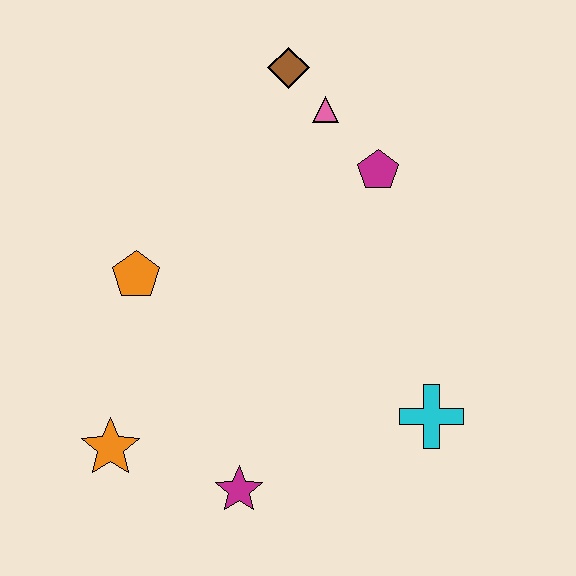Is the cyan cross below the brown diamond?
Yes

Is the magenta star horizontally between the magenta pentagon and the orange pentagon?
Yes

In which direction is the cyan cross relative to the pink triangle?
The cyan cross is below the pink triangle.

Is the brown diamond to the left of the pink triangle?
Yes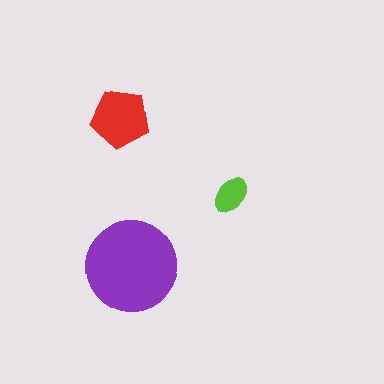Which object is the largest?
The purple circle.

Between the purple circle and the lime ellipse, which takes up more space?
The purple circle.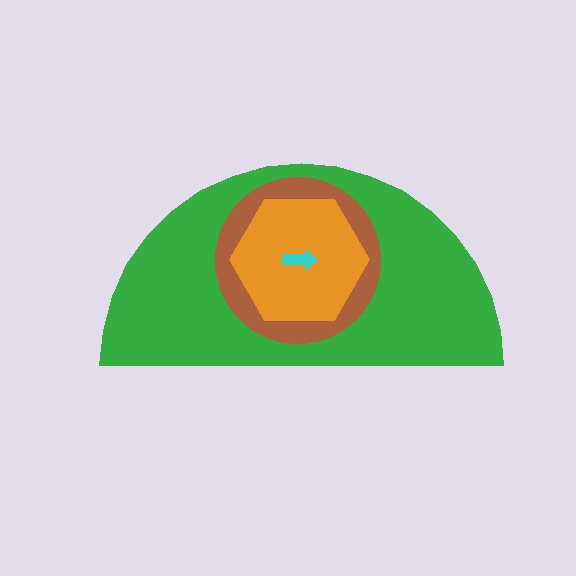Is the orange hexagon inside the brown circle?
Yes.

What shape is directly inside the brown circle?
The orange hexagon.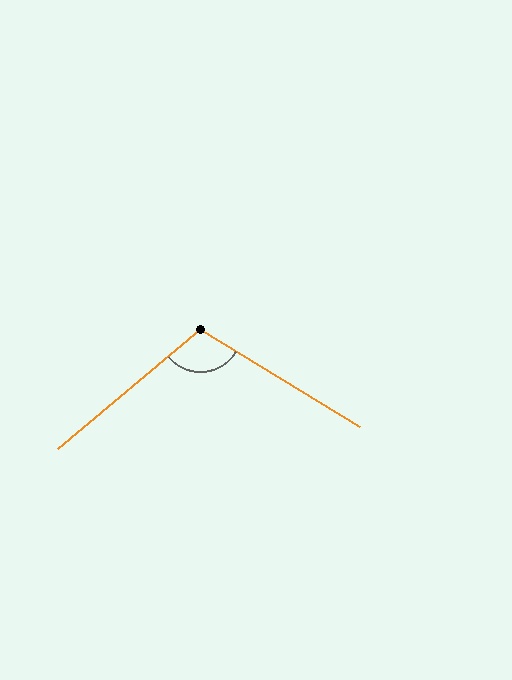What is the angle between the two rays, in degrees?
Approximately 109 degrees.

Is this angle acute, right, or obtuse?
It is obtuse.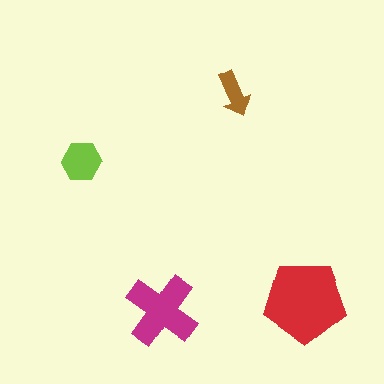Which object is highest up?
The brown arrow is topmost.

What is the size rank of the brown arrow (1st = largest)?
4th.